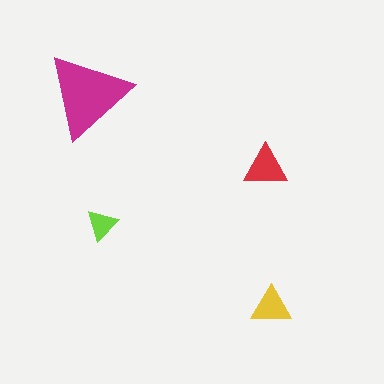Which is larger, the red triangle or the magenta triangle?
The magenta one.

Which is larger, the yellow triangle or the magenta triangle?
The magenta one.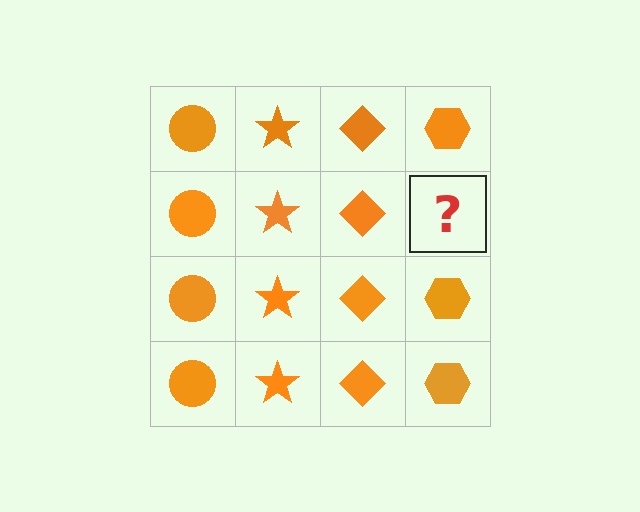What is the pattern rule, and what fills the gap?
The rule is that each column has a consistent shape. The gap should be filled with an orange hexagon.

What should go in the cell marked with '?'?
The missing cell should contain an orange hexagon.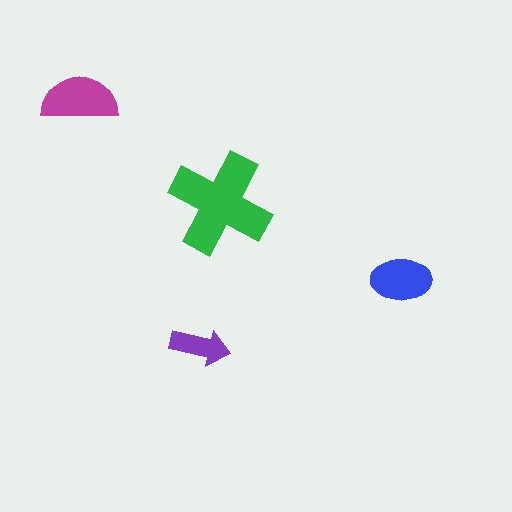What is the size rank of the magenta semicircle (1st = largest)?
2nd.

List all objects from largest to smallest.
The green cross, the magenta semicircle, the blue ellipse, the purple arrow.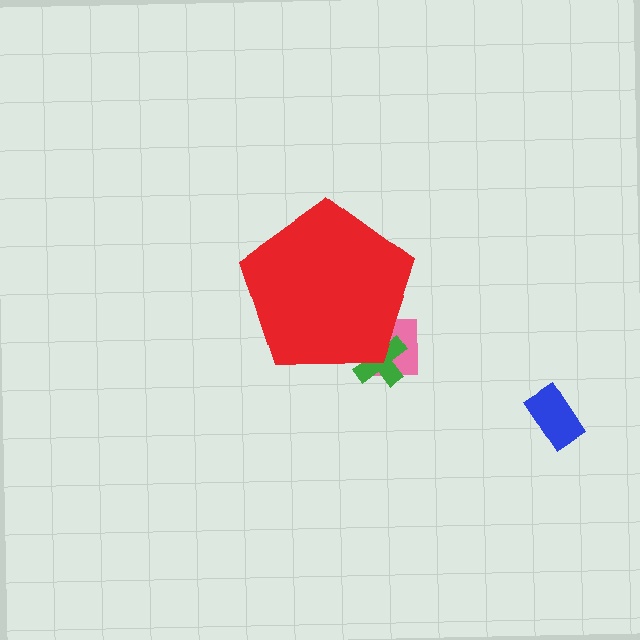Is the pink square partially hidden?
Yes, the pink square is partially hidden behind the red pentagon.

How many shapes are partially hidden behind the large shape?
2 shapes are partially hidden.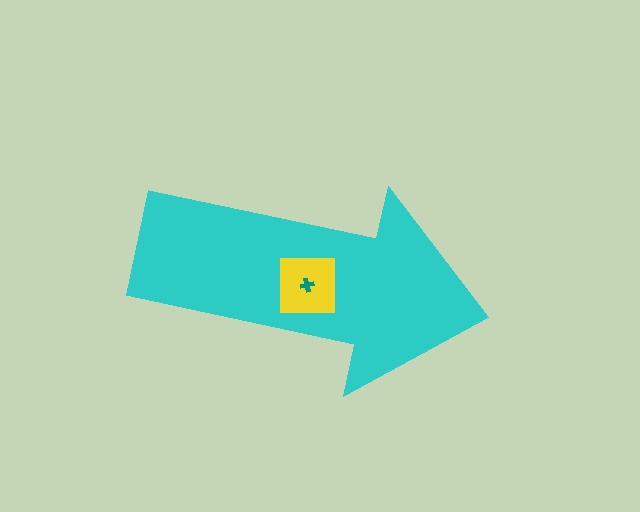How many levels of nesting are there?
3.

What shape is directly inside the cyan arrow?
The yellow square.